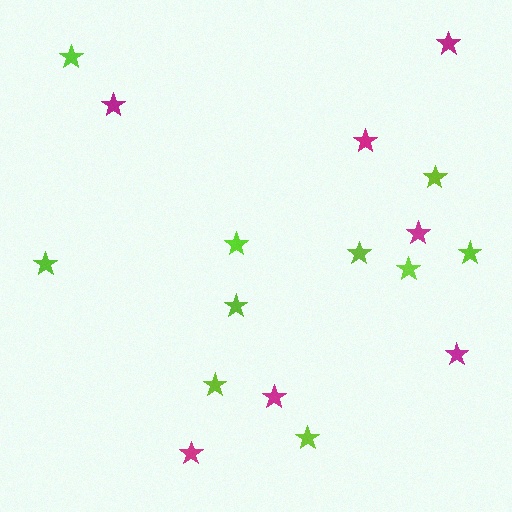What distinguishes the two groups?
There are 2 groups: one group of magenta stars (7) and one group of lime stars (10).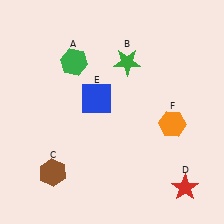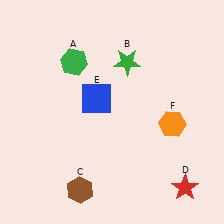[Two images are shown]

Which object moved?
The brown hexagon (C) moved right.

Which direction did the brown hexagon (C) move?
The brown hexagon (C) moved right.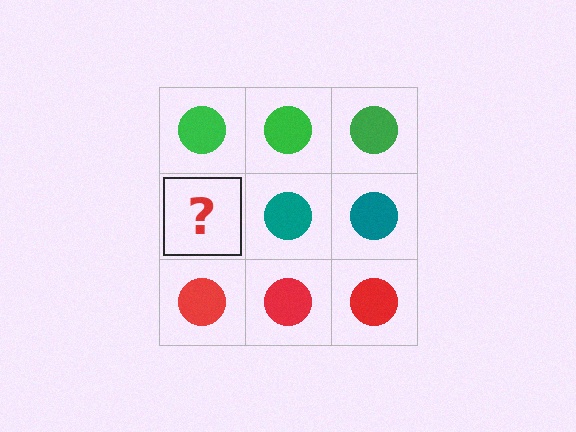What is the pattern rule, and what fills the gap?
The rule is that each row has a consistent color. The gap should be filled with a teal circle.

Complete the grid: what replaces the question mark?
The question mark should be replaced with a teal circle.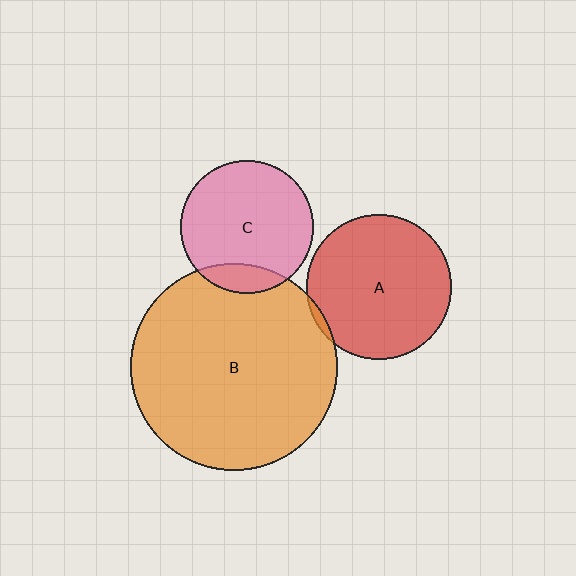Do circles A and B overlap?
Yes.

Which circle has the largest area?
Circle B (orange).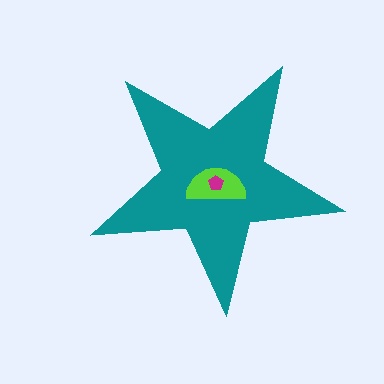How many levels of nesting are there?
3.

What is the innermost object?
The magenta pentagon.